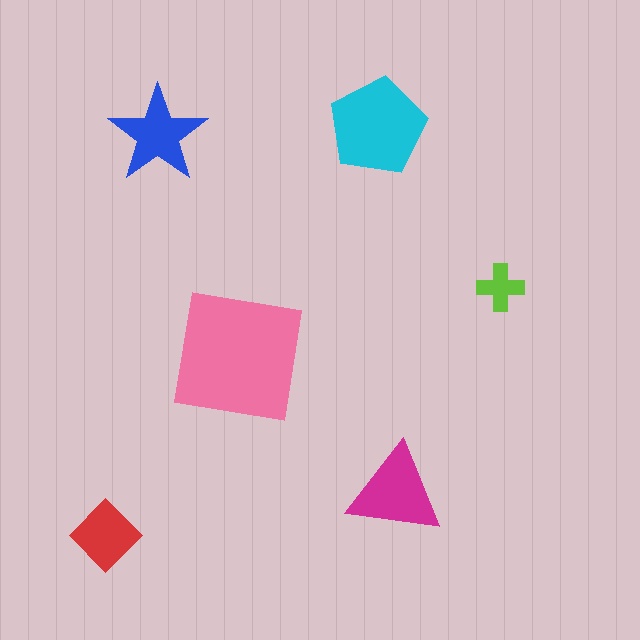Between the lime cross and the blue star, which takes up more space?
The blue star.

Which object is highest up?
The cyan pentagon is topmost.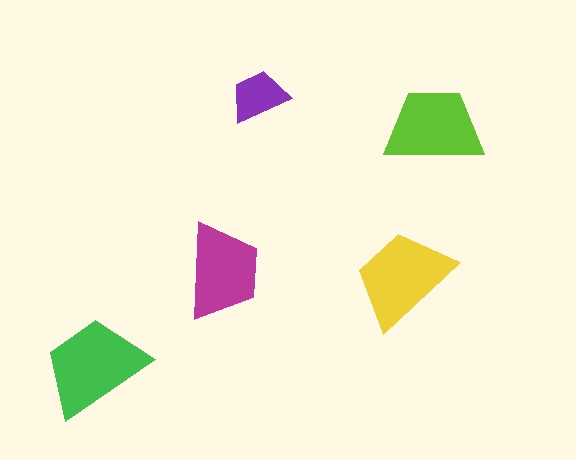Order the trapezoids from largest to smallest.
the green one, the yellow one, the lime one, the magenta one, the purple one.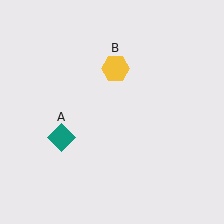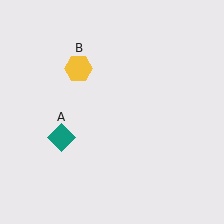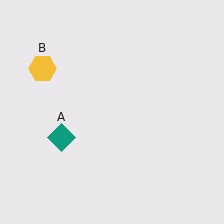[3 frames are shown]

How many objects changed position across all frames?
1 object changed position: yellow hexagon (object B).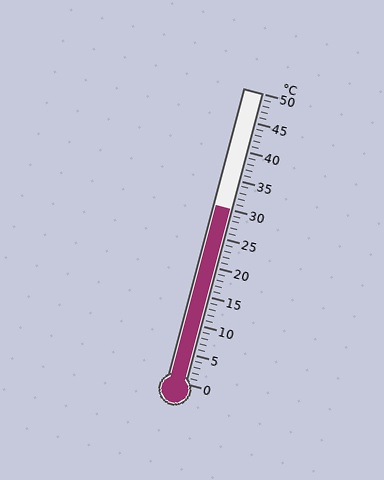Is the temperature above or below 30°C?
The temperature is at 30°C.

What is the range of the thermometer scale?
The thermometer scale ranges from 0°C to 50°C.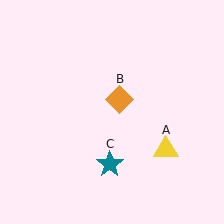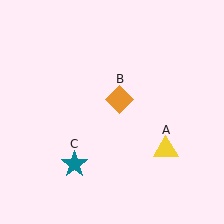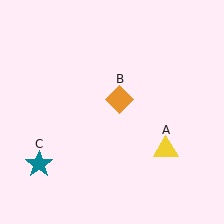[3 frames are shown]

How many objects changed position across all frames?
1 object changed position: teal star (object C).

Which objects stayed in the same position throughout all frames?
Yellow triangle (object A) and orange diamond (object B) remained stationary.